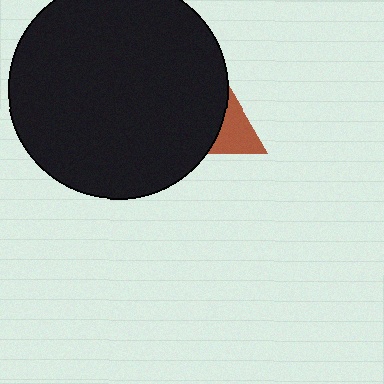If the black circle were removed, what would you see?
You would see the complete brown triangle.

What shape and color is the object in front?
The object in front is a black circle.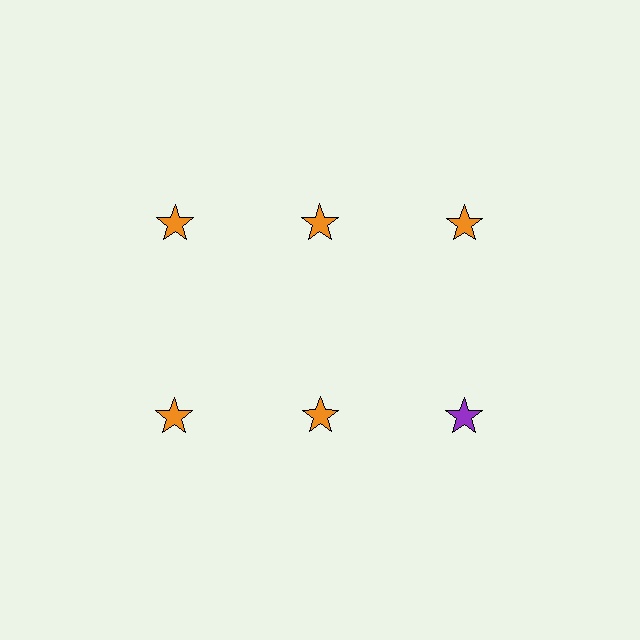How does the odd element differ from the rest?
It has a different color: purple instead of orange.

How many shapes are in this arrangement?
There are 6 shapes arranged in a grid pattern.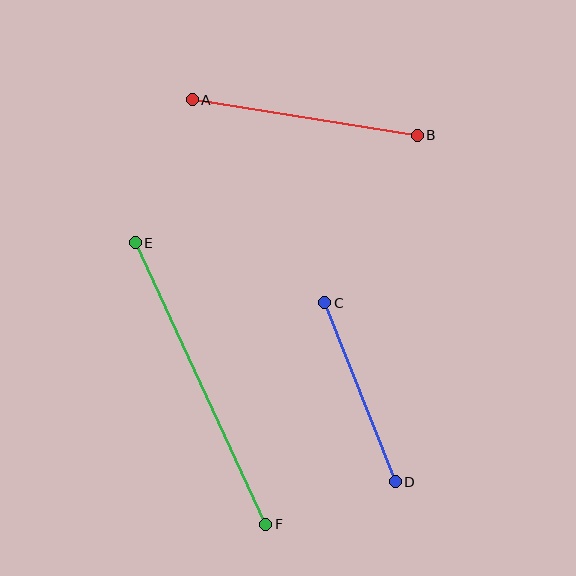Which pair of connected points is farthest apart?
Points E and F are farthest apart.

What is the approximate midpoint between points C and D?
The midpoint is at approximately (360, 392) pixels.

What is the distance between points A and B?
The distance is approximately 228 pixels.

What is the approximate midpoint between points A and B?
The midpoint is at approximately (305, 118) pixels.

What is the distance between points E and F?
The distance is approximately 310 pixels.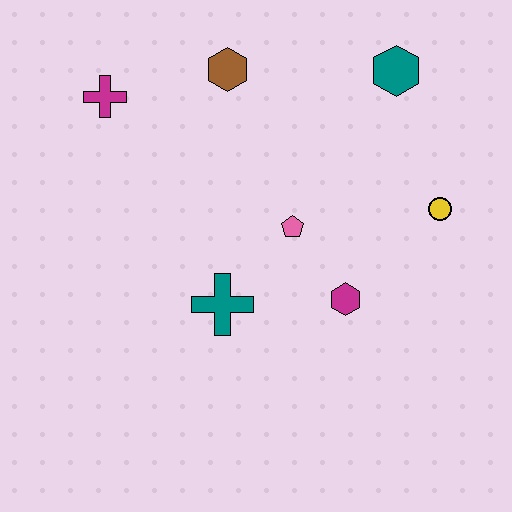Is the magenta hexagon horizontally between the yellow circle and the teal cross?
Yes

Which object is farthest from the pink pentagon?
The magenta cross is farthest from the pink pentagon.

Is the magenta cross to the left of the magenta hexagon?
Yes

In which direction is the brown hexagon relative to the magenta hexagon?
The brown hexagon is above the magenta hexagon.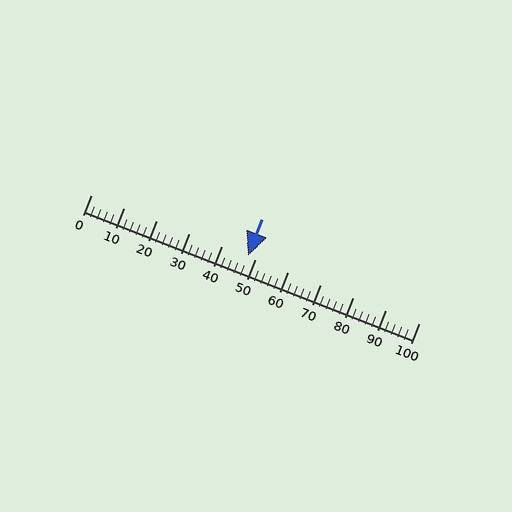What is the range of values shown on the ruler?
The ruler shows values from 0 to 100.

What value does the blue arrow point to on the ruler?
The blue arrow points to approximately 48.